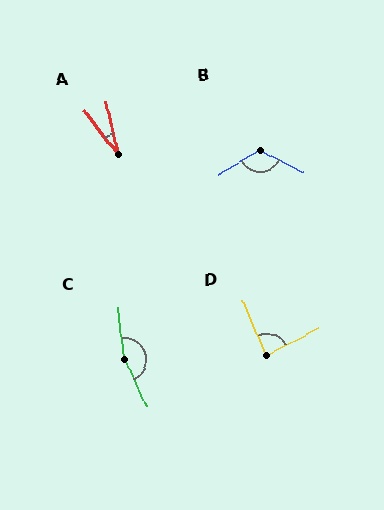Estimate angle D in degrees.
Approximately 86 degrees.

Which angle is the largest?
C, at approximately 161 degrees.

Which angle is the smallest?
A, at approximately 24 degrees.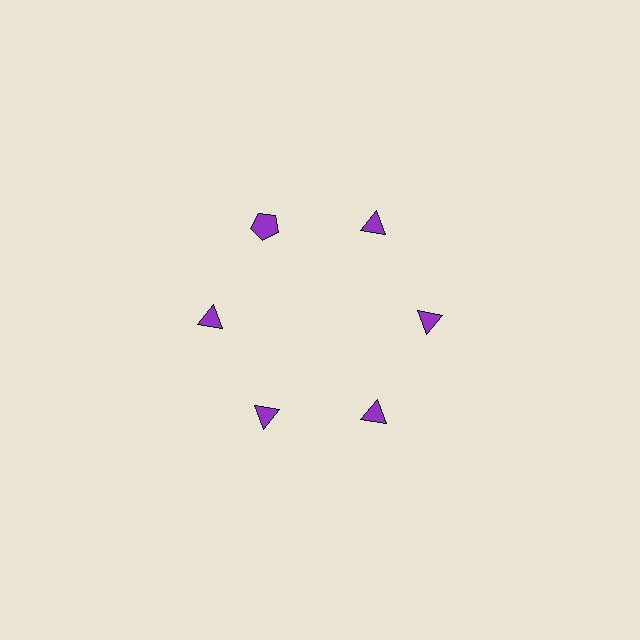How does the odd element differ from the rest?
It has a different shape: pentagon instead of triangle.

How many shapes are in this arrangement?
There are 6 shapes arranged in a ring pattern.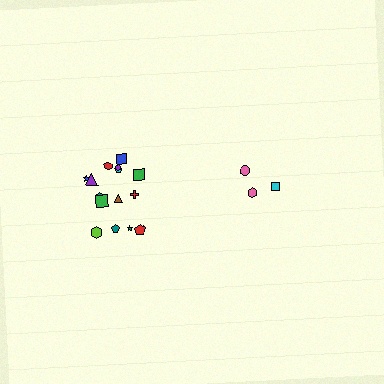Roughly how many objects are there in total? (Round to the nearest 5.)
Roughly 20 objects in total.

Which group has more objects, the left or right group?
The left group.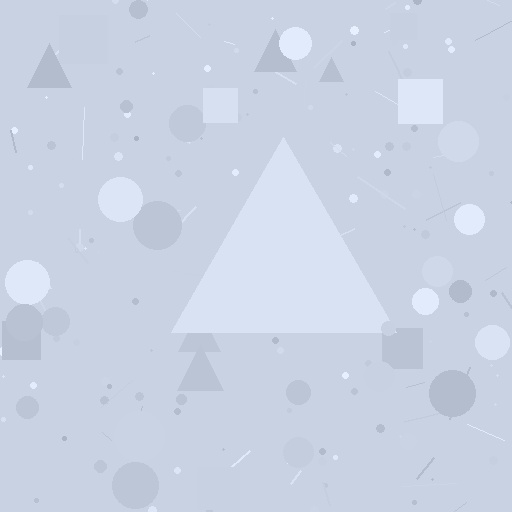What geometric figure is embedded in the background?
A triangle is embedded in the background.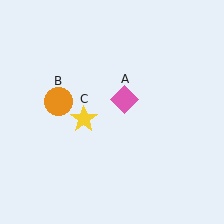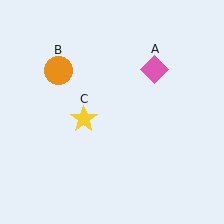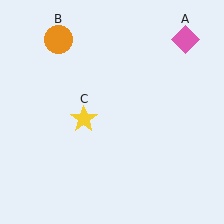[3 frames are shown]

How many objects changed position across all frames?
2 objects changed position: pink diamond (object A), orange circle (object B).